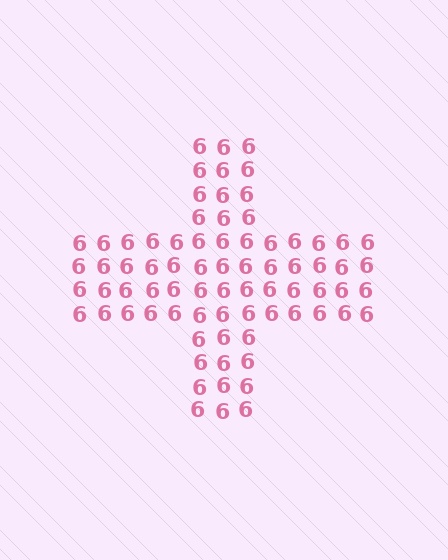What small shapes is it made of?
It is made of small digit 6's.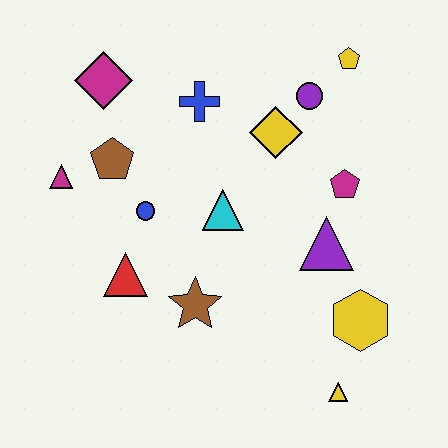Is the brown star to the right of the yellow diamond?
No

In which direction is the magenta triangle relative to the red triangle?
The magenta triangle is above the red triangle.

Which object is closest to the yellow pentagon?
The purple circle is closest to the yellow pentagon.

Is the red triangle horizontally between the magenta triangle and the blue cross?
Yes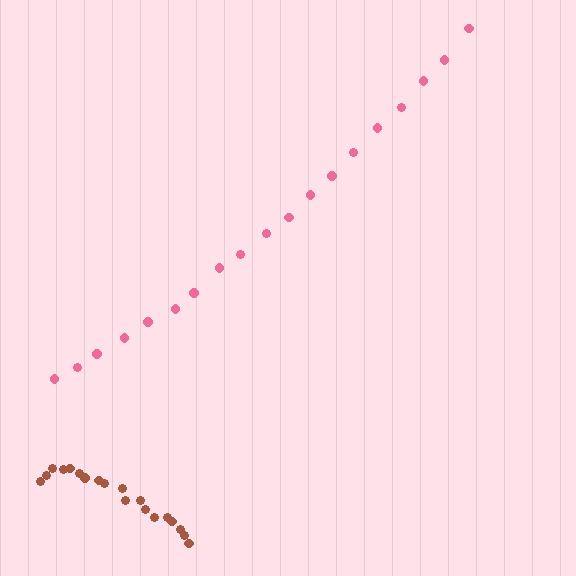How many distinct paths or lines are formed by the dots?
There are 2 distinct paths.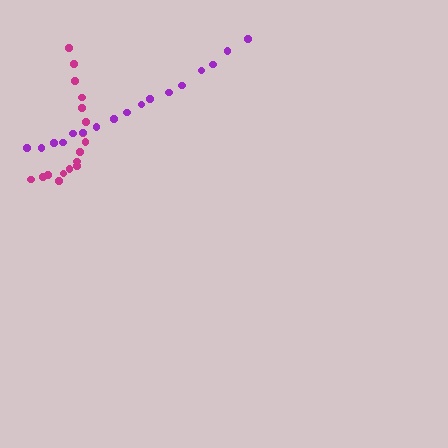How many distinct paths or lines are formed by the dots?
There are 2 distinct paths.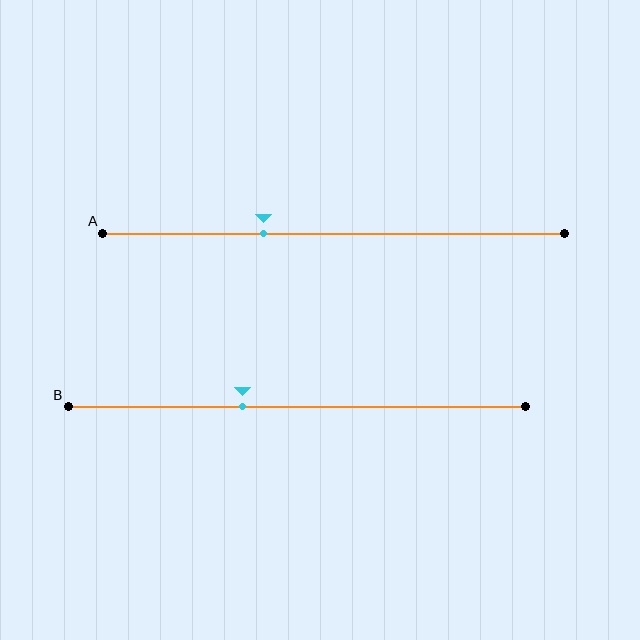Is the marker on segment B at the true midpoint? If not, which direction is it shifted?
No, the marker on segment B is shifted to the left by about 12% of the segment length.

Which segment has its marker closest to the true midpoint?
Segment B has its marker closest to the true midpoint.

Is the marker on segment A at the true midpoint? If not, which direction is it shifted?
No, the marker on segment A is shifted to the left by about 15% of the segment length.